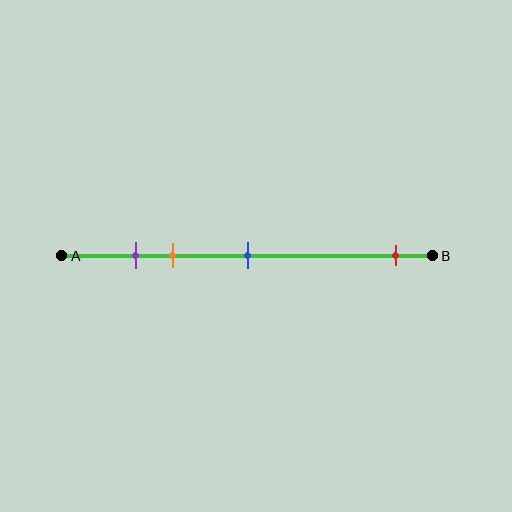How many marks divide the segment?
There are 4 marks dividing the segment.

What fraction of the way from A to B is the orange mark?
The orange mark is approximately 30% (0.3) of the way from A to B.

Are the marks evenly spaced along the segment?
No, the marks are not evenly spaced.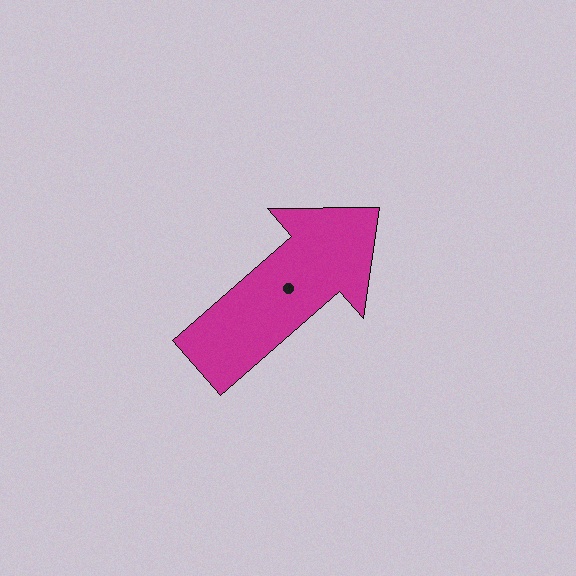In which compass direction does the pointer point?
Northeast.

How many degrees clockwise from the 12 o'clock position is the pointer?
Approximately 49 degrees.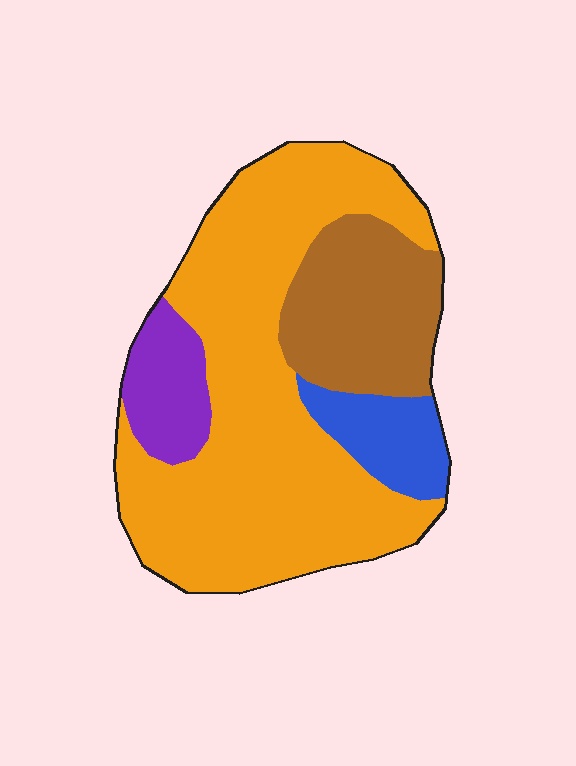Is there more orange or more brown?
Orange.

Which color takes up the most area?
Orange, at roughly 60%.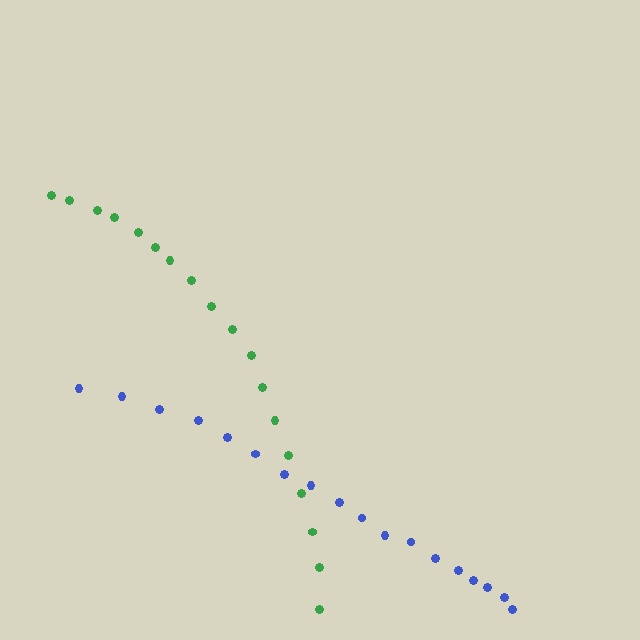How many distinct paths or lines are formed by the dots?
There are 2 distinct paths.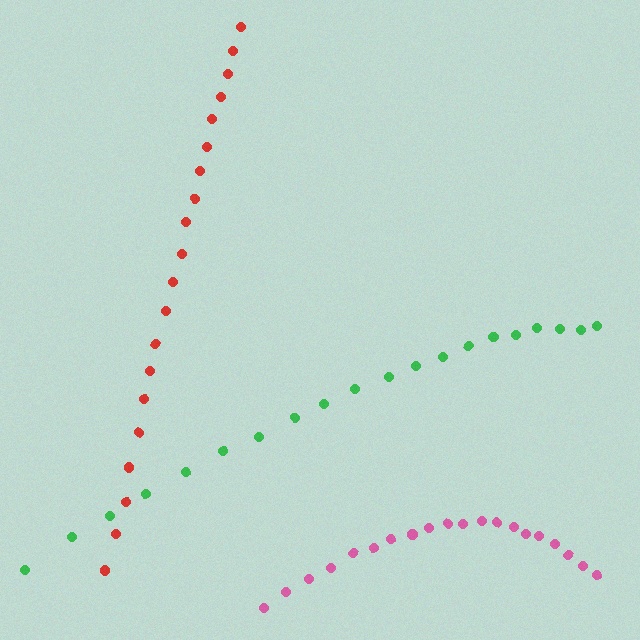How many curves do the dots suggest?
There are 3 distinct paths.